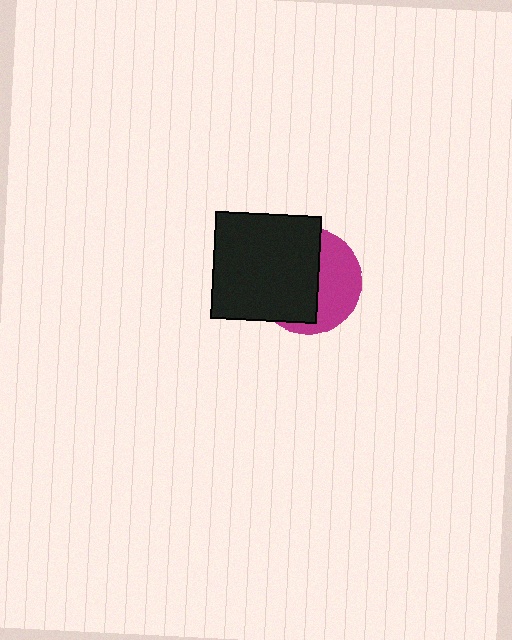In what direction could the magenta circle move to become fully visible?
The magenta circle could move right. That would shift it out from behind the black square entirely.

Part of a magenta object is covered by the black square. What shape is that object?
It is a circle.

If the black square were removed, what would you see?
You would see the complete magenta circle.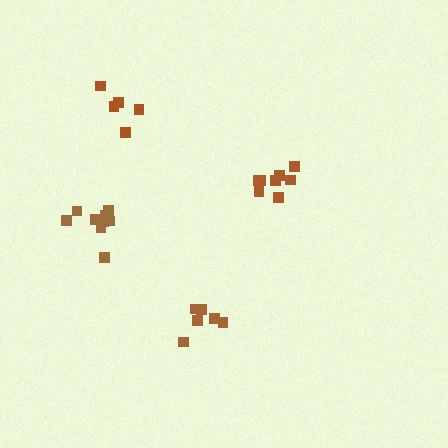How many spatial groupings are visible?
There are 4 spatial groupings.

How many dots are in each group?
Group 1: 8 dots, Group 2: 9 dots, Group 3: 6 dots, Group 4: 5 dots (28 total).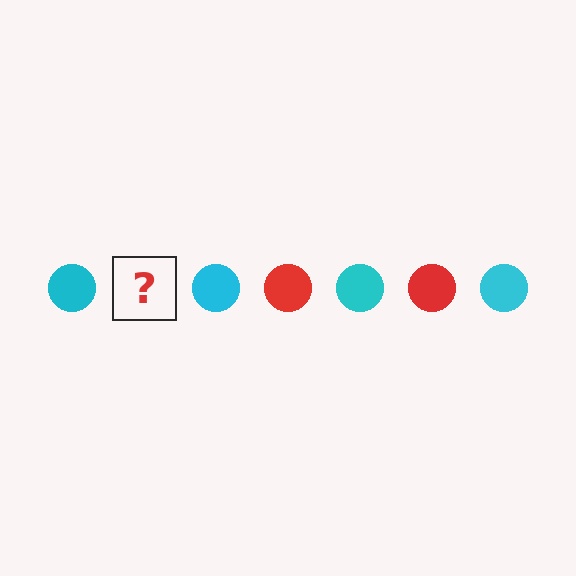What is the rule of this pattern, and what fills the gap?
The rule is that the pattern cycles through cyan, red circles. The gap should be filled with a red circle.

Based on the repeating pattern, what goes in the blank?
The blank should be a red circle.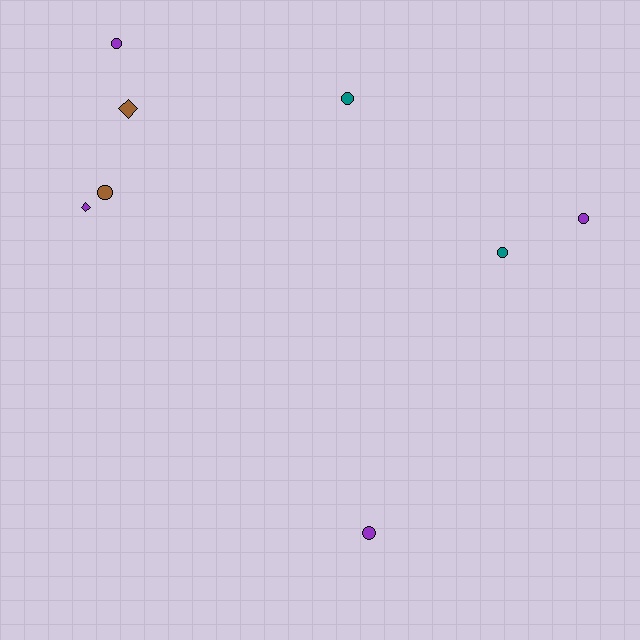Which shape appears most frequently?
Circle, with 6 objects.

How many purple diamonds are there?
There is 1 purple diamond.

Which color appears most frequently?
Purple, with 4 objects.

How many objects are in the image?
There are 8 objects.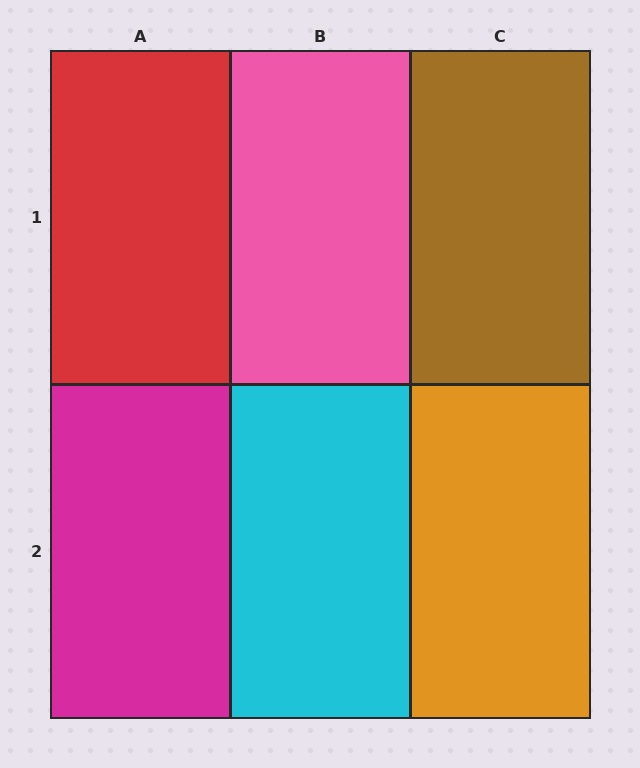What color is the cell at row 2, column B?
Cyan.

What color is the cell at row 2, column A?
Magenta.